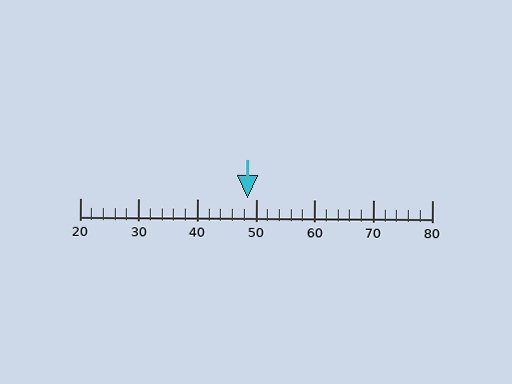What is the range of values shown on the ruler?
The ruler shows values from 20 to 80.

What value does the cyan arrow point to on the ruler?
The cyan arrow points to approximately 49.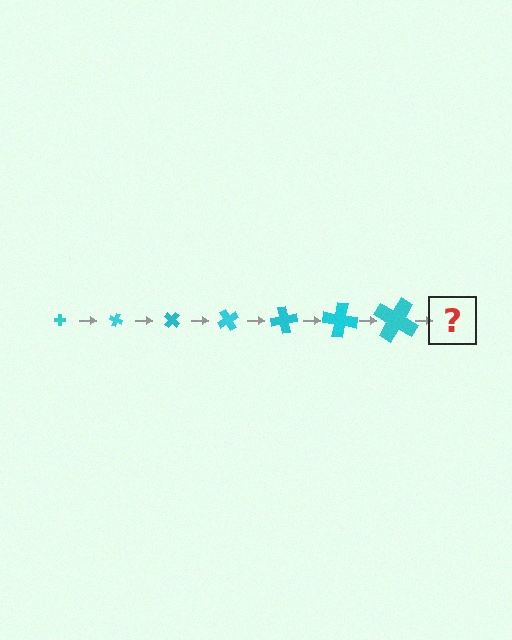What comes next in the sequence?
The next element should be a cross, larger than the previous one and rotated 140 degrees from the start.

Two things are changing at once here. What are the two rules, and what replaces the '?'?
The two rules are that the cross grows larger each step and it rotates 20 degrees each step. The '?' should be a cross, larger than the previous one and rotated 140 degrees from the start.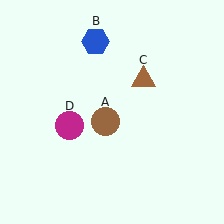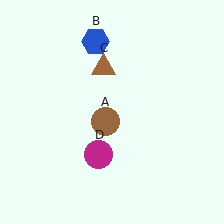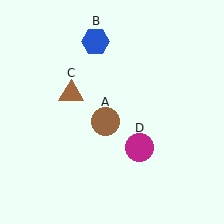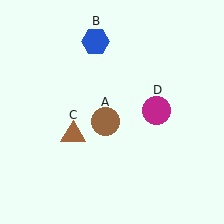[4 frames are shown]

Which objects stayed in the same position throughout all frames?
Brown circle (object A) and blue hexagon (object B) remained stationary.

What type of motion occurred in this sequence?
The brown triangle (object C), magenta circle (object D) rotated counterclockwise around the center of the scene.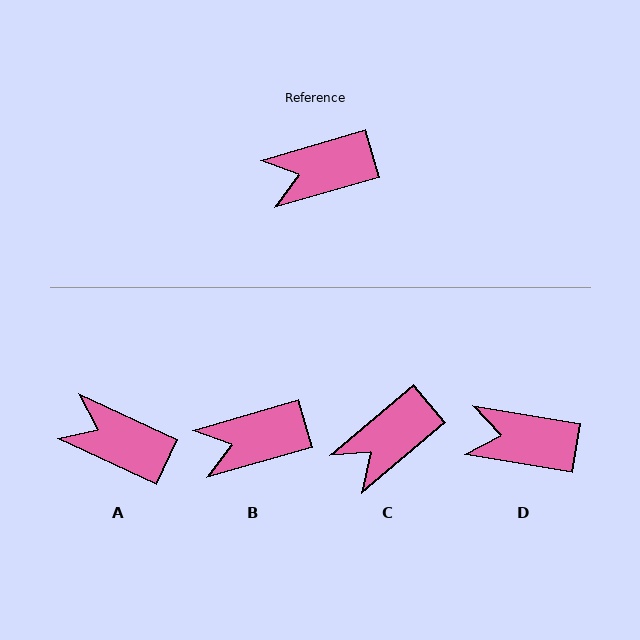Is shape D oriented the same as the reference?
No, it is off by about 26 degrees.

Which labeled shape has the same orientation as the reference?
B.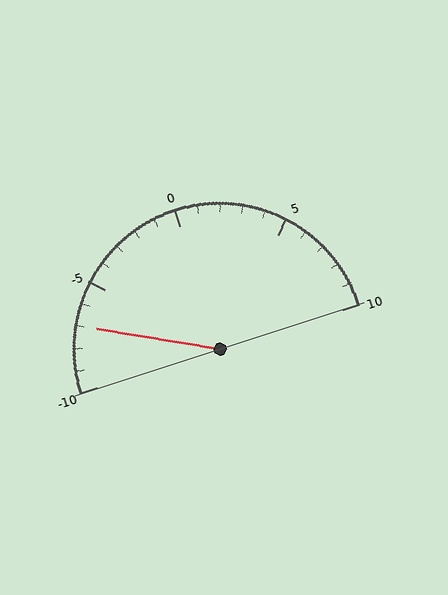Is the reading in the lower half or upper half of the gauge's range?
The reading is in the lower half of the range (-10 to 10).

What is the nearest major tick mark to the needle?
The nearest major tick mark is -5.